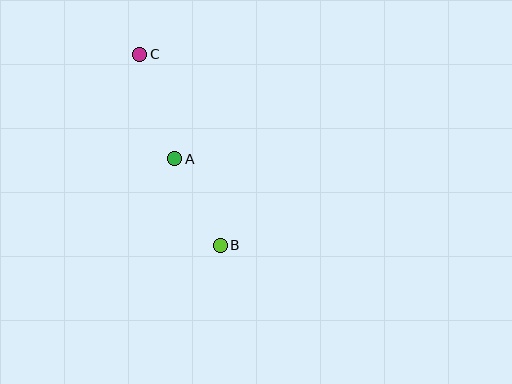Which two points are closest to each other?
Points A and B are closest to each other.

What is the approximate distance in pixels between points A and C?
The distance between A and C is approximately 110 pixels.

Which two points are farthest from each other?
Points B and C are farthest from each other.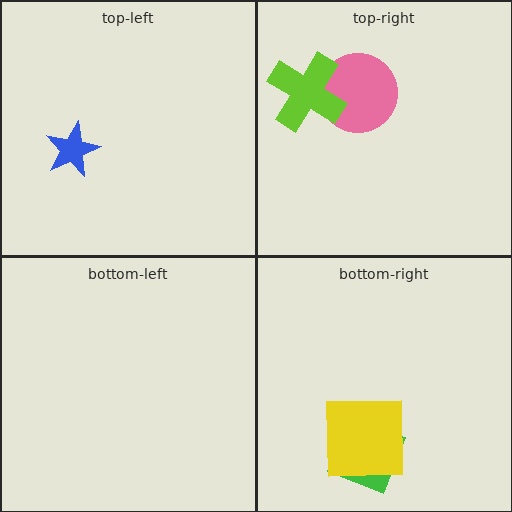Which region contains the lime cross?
The top-right region.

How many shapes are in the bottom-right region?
2.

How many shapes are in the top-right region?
2.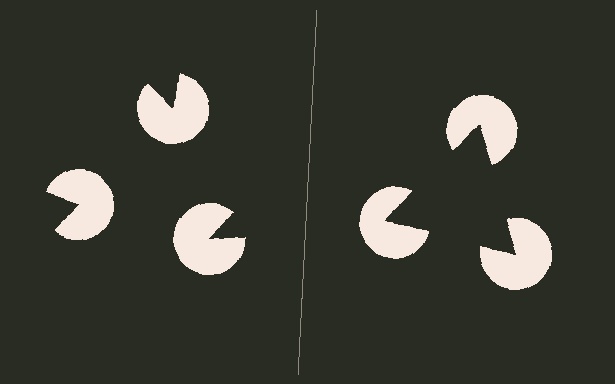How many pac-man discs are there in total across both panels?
6 — 3 on each side.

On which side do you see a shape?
An illusory triangle appears on the right side. On the left side the wedge cuts are rotated, so no coherent shape forms.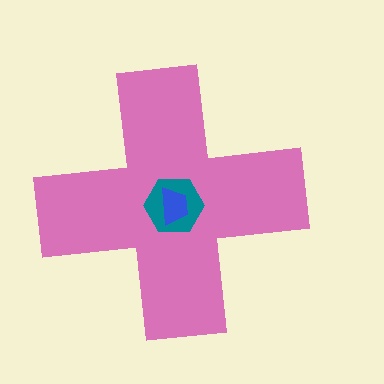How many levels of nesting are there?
3.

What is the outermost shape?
The pink cross.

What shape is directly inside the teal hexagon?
The blue trapezoid.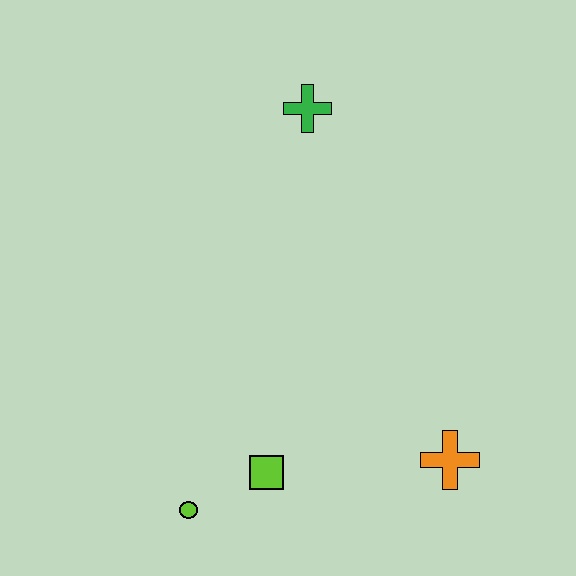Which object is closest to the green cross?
The lime square is closest to the green cross.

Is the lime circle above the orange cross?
No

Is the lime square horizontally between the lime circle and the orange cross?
Yes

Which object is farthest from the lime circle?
The green cross is farthest from the lime circle.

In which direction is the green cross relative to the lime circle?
The green cross is above the lime circle.